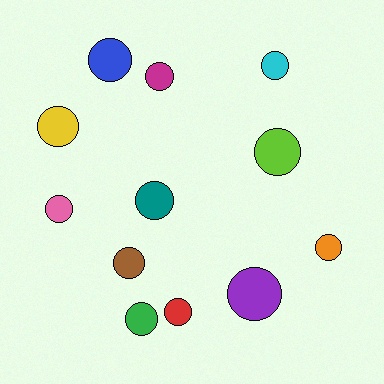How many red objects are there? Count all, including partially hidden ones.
There is 1 red object.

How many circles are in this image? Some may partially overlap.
There are 12 circles.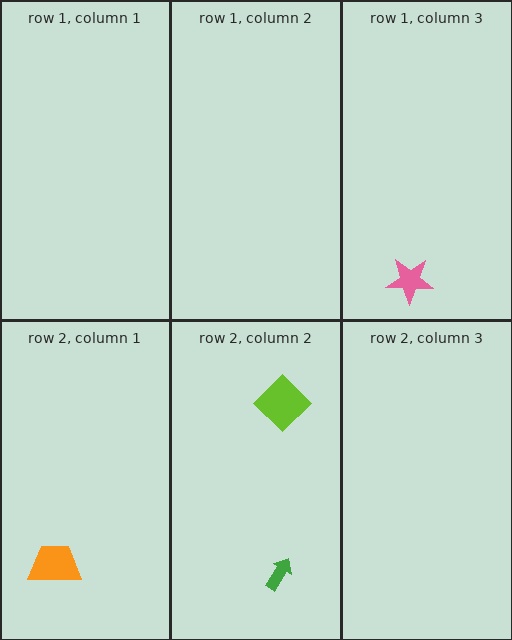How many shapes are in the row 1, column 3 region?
1.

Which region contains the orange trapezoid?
The row 2, column 1 region.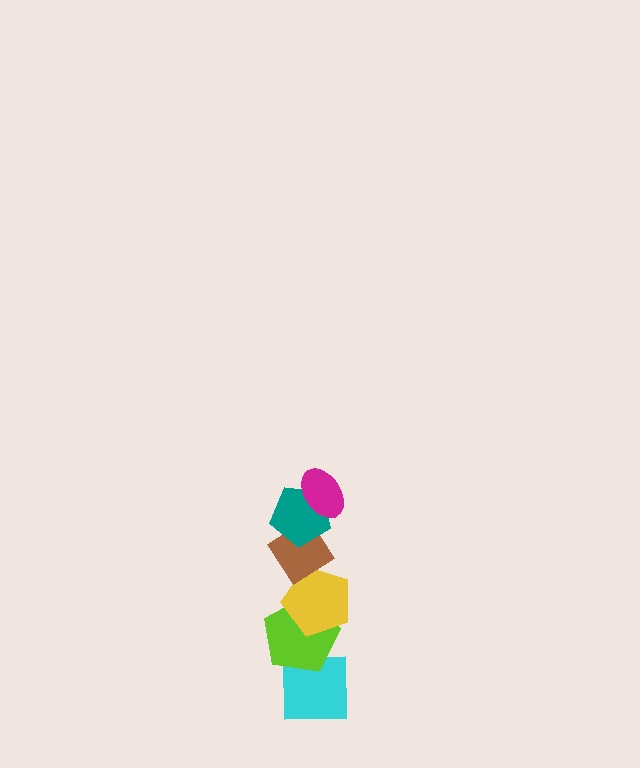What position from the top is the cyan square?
The cyan square is 6th from the top.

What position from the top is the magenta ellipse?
The magenta ellipse is 1st from the top.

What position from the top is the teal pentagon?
The teal pentagon is 2nd from the top.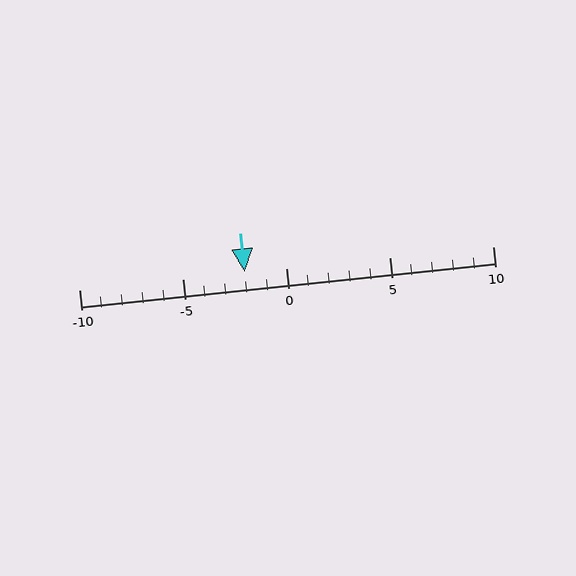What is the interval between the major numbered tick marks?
The major tick marks are spaced 5 units apart.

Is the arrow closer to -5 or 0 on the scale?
The arrow is closer to 0.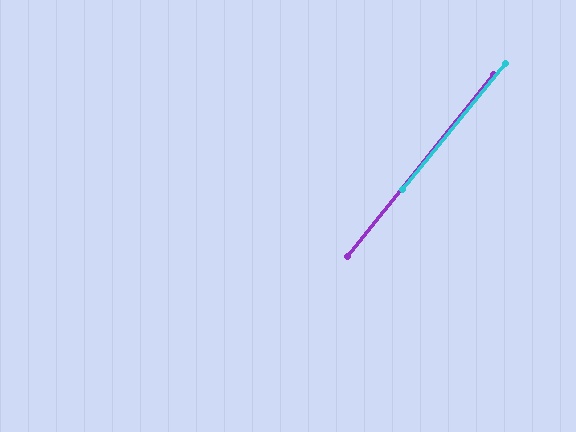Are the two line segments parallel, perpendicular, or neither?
Parallel — their directions differ by only 0.3°.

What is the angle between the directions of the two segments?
Approximately 0 degrees.